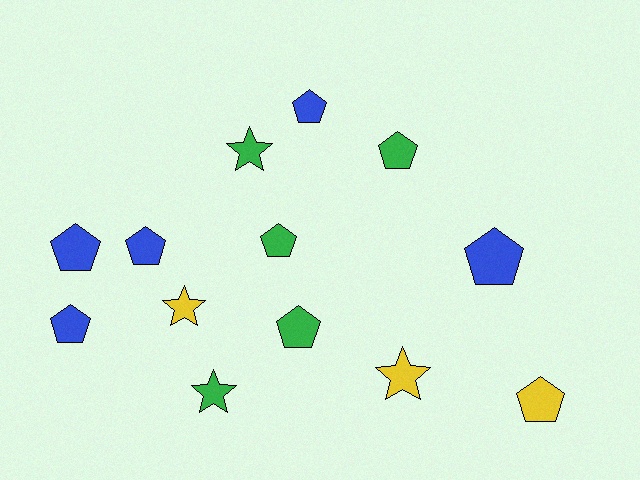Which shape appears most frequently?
Pentagon, with 9 objects.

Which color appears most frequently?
Green, with 5 objects.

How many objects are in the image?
There are 13 objects.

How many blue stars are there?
There are no blue stars.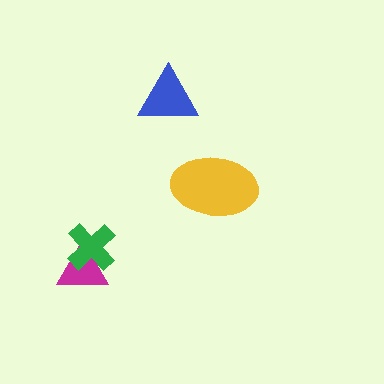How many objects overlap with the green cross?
1 object overlaps with the green cross.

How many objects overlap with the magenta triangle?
1 object overlaps with the magenta triangle.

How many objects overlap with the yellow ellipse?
0 objects overlap with the yellow ellipse.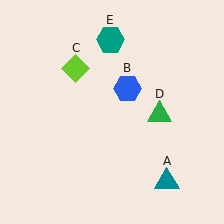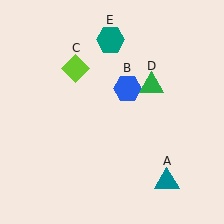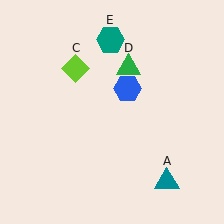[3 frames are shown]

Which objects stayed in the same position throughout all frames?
Teal triangle (object A) and blue hexagon (object B) and lime diamond (object C) and teal hexagon (object E) remained stationary.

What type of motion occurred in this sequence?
The green triangle (object D) rotated counterclockwise around the center of the scene.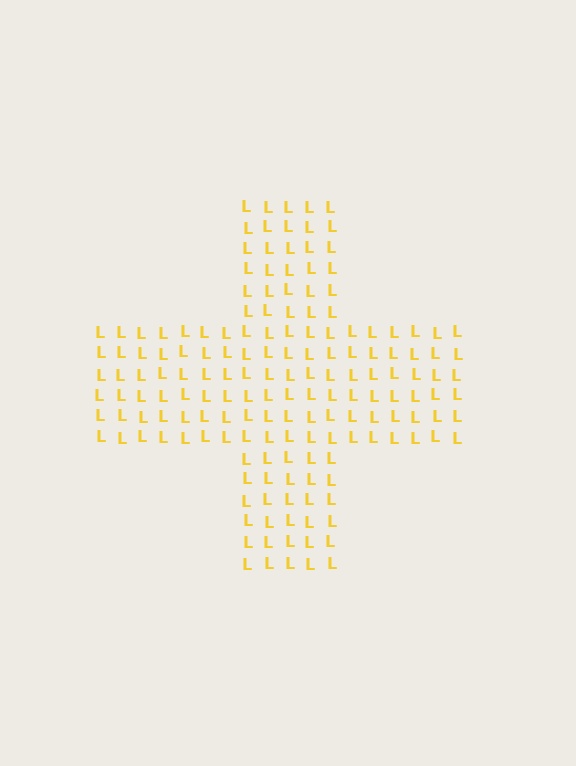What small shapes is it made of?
It is made of small letter L's.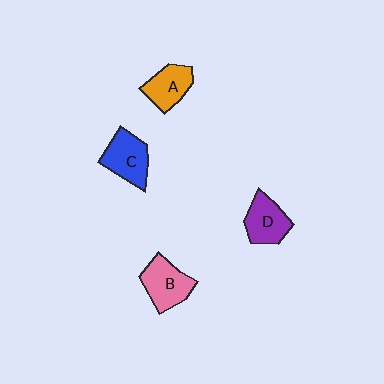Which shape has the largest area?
Shape C (blue).